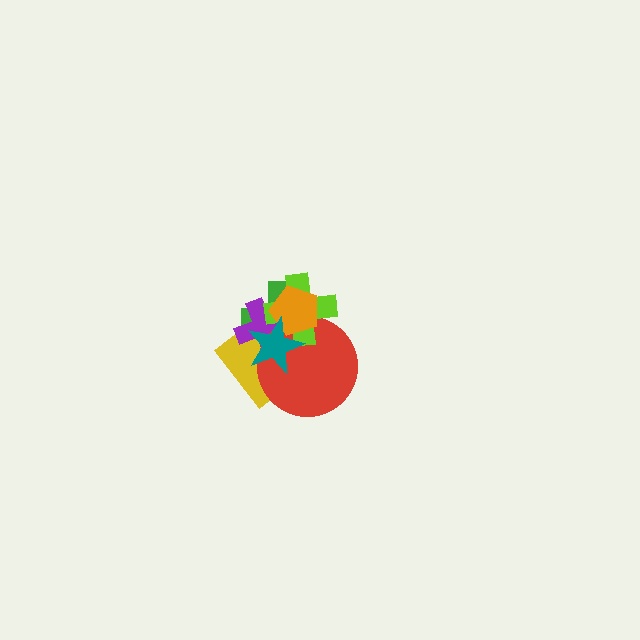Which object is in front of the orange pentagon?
The teal star is in front of the orange pentagon.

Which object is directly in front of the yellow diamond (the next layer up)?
The green cross is directly in front of the yellow diamond.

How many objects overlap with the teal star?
6 objects overlap with the teal star.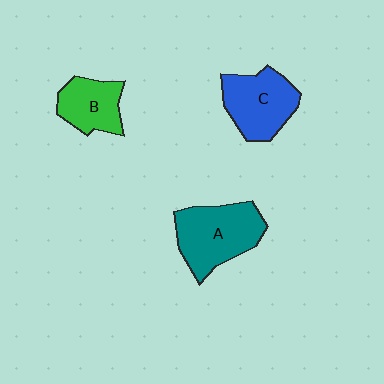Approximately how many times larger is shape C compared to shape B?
Approximately 1.3 times.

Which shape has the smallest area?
Shape B (green).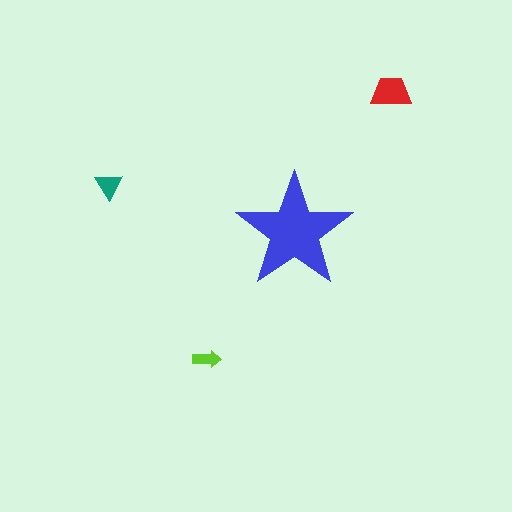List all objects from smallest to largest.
The lime arrow, the teal triangle, the red trapezoid, the blue star.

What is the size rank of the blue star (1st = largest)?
1st.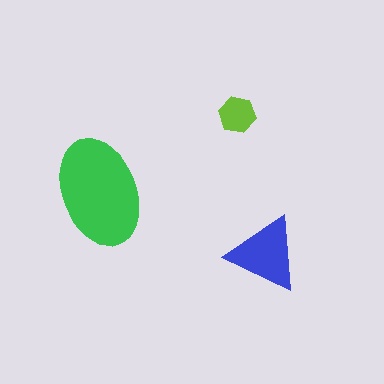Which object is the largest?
The green ellipse.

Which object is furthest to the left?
The green ellipse is leftmost.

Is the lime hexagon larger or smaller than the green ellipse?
Smaller.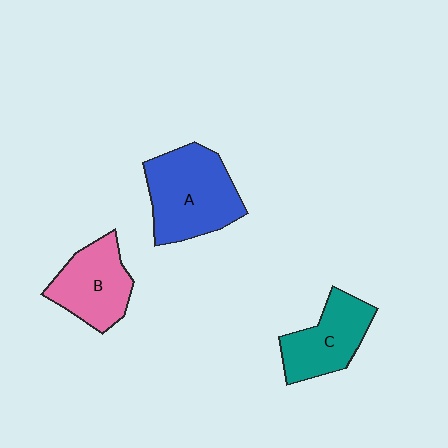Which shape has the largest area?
Shape A (blue).